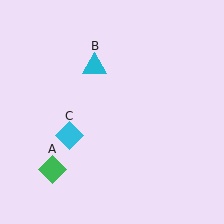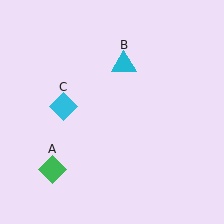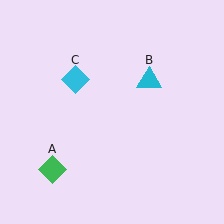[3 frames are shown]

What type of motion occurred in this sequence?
The cyan triangle (object B), cyan diamond (object C) rotated clockwise around the center of the scene.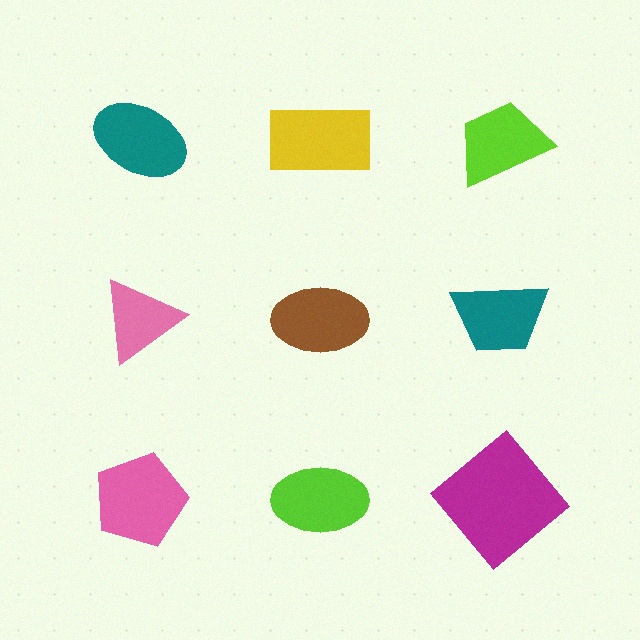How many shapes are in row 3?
3 shapes.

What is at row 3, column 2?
A lime ellipse.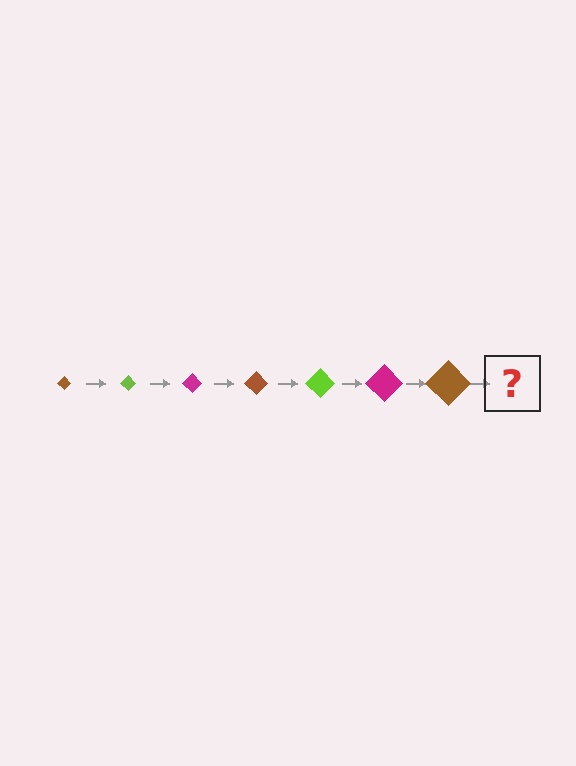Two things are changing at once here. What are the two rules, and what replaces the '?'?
The two rules are that the diamond grows larger each step and the color cycles through brown, lime, and magenta. The '?' should be a lime diamond, larger than the previous one.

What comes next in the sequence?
The next element should be a lime diamond, larger than the previous one.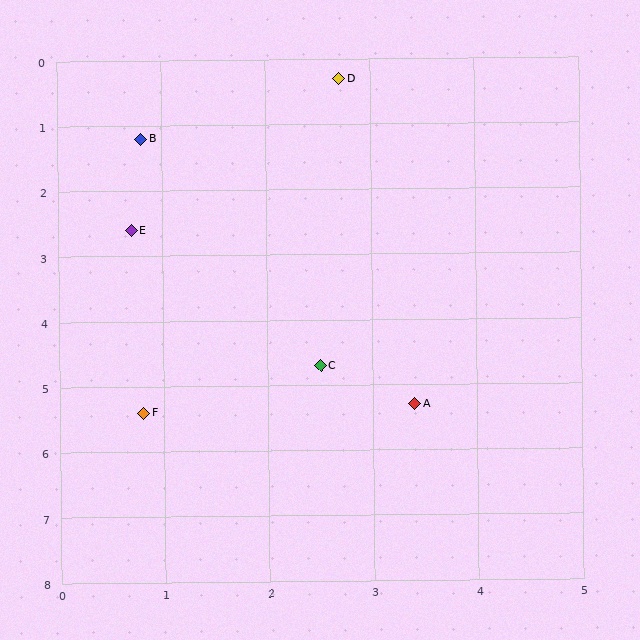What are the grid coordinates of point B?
Point B is at approximately (0.8, 1.2).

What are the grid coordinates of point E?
Point E is at approximately (0.7, 2.6).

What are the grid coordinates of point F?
Point F is at approximately (0.8, 5.4).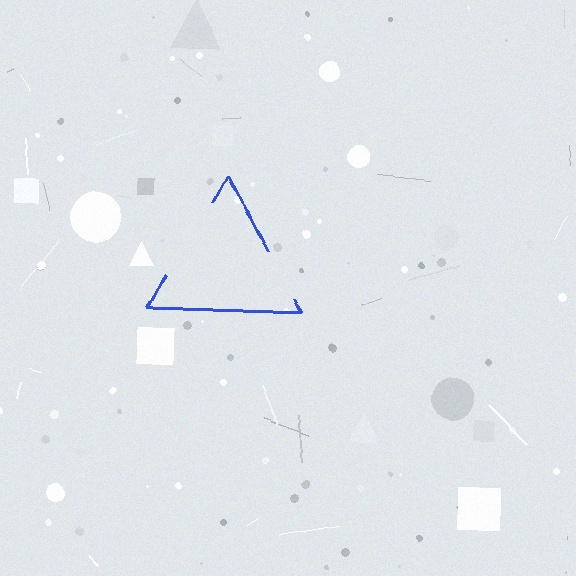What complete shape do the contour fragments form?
The contour fragments form a triangle.